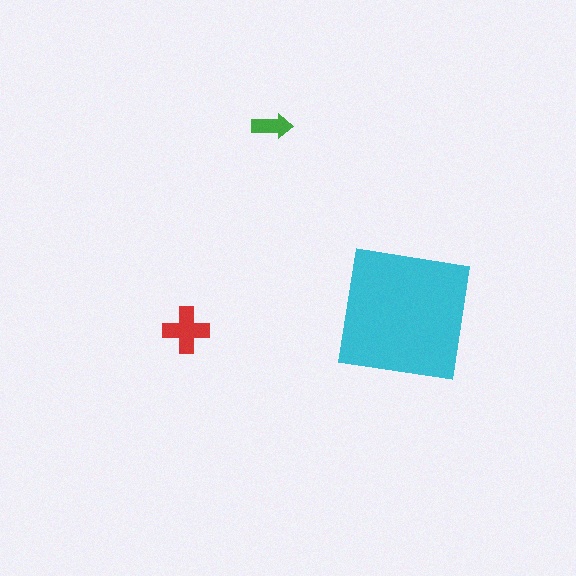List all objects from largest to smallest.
The cyan square, the red cross, the green arrow.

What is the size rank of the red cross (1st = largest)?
2nd.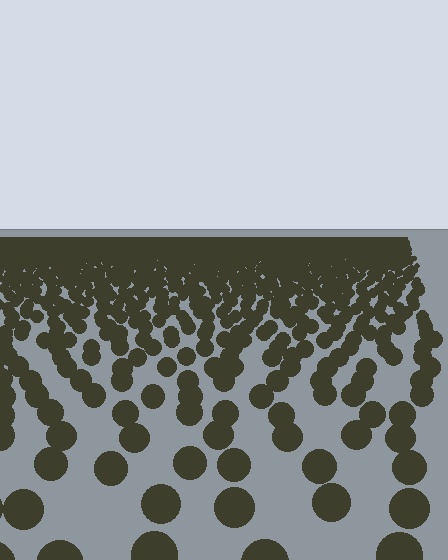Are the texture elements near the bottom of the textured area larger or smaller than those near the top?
Larger. Near the bottom, elements are closer to the viewer and appear at a bigger on-screen size.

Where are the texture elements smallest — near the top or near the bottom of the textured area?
Near the top.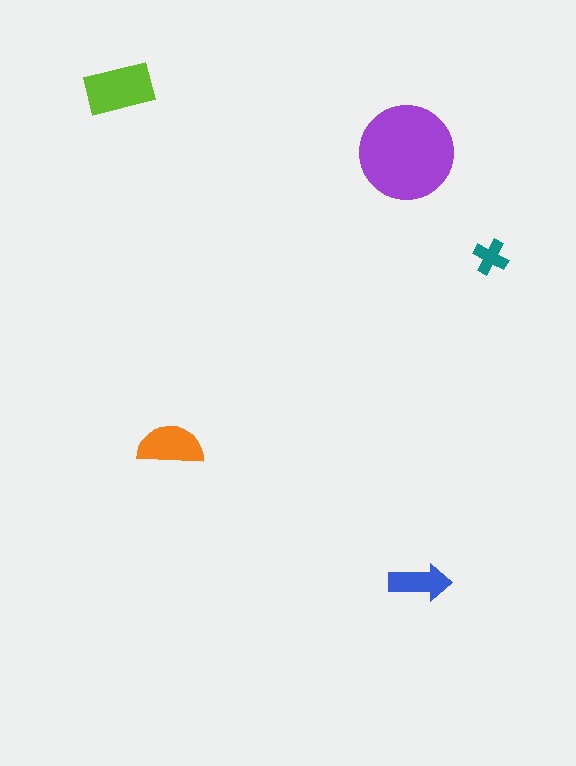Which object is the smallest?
The teal cross.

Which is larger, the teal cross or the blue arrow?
The blue arrow.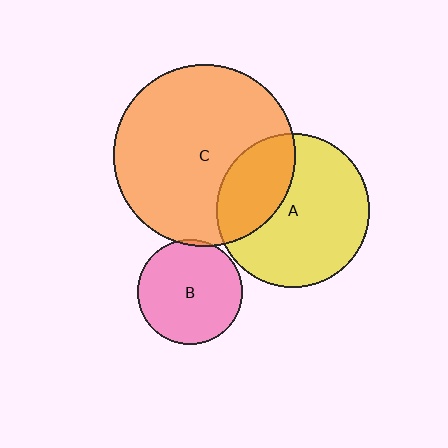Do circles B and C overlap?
Yes.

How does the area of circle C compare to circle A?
Approximately 1.4 times.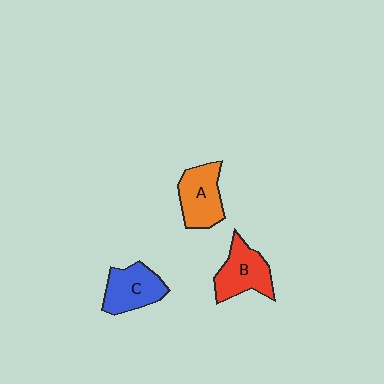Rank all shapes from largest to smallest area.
From largest to smallest: B (red), A (orange), C (blue).